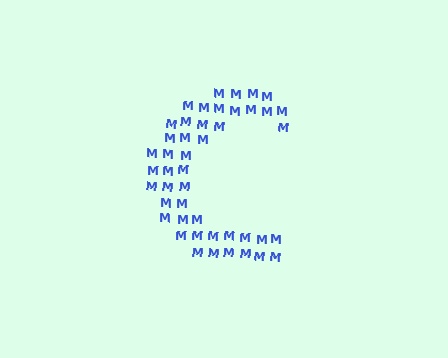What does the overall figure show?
The overall figure shows the letter C.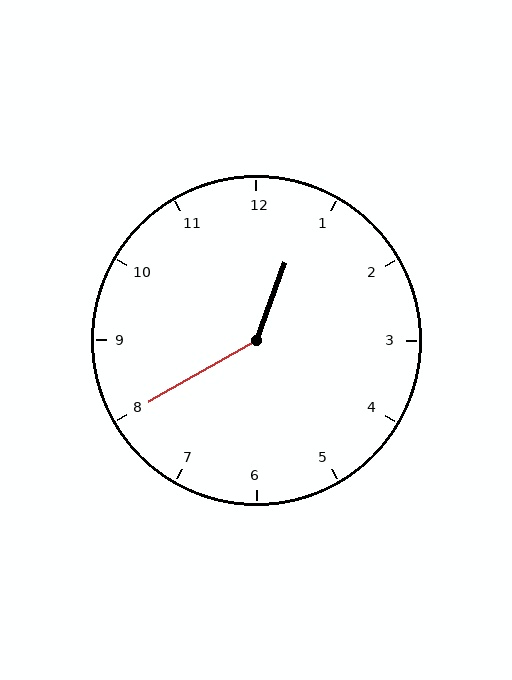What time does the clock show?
12:40.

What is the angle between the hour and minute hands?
Approximately 140 degrees.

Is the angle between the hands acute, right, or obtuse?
It is obtuse.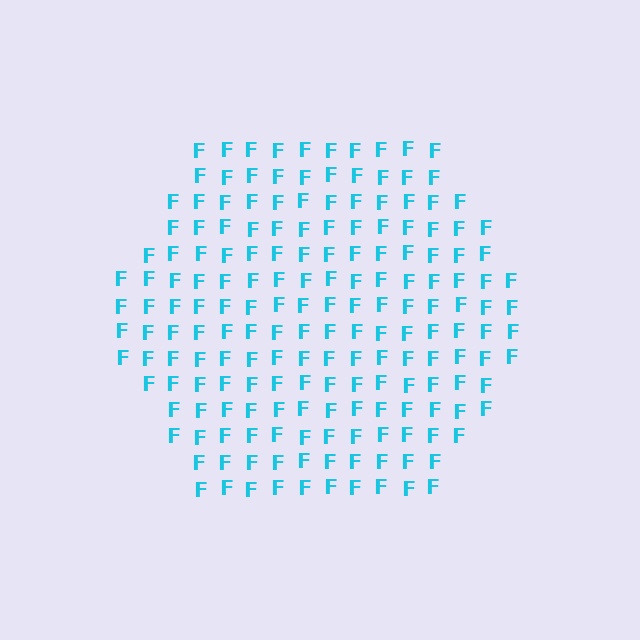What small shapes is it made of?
It is made of small letter F's.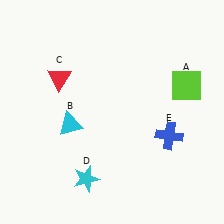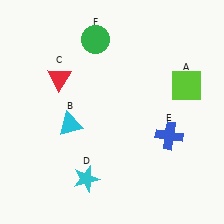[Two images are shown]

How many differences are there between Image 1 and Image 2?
There is 1 difference between the two images.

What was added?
A green circle (F) was added in Image 2.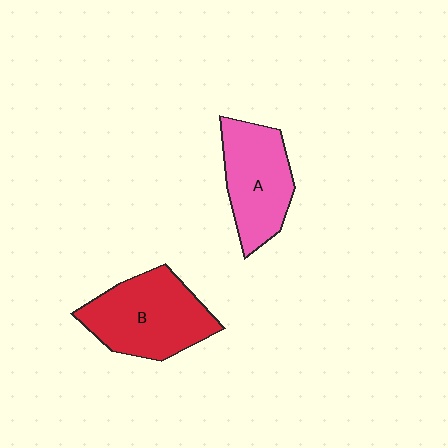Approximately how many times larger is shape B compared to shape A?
Approximately 1.2 times.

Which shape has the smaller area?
Shape A (pink).